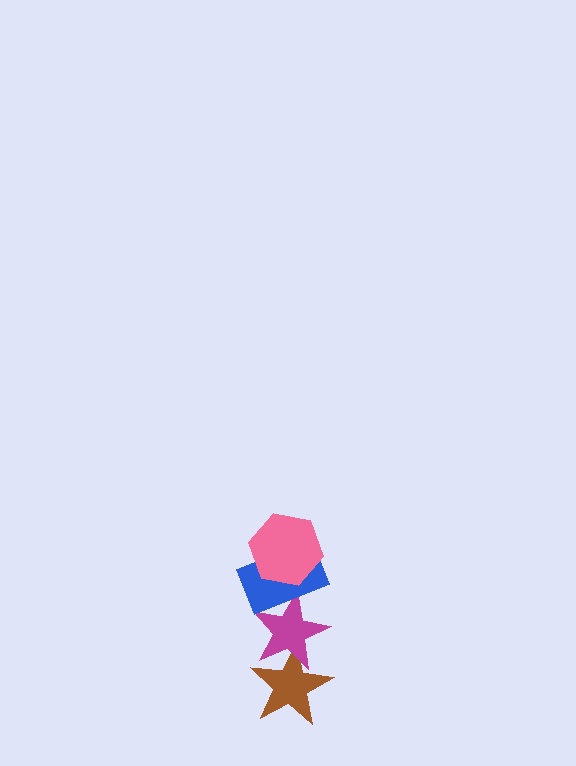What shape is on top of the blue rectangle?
The pink hexagon is on top of the blue rectangle.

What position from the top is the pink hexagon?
The pink hexagon is 1st from the top.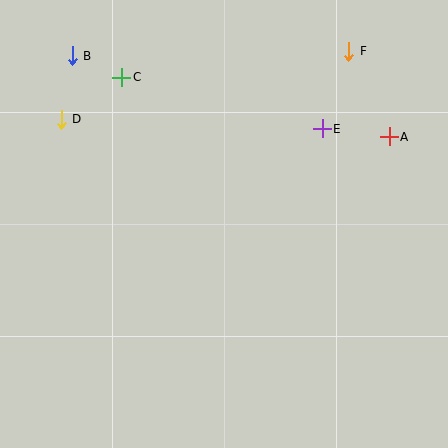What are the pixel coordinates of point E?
Point E is at (322, 129).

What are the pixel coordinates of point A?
Point A is at (389, 137).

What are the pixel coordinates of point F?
Point F is at (349, 51).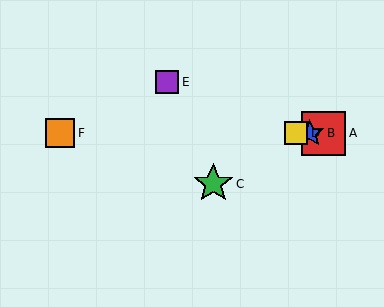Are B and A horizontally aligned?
Yes, both are at y≈133.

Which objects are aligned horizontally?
Objects A, B, D, F are aligned horizontally.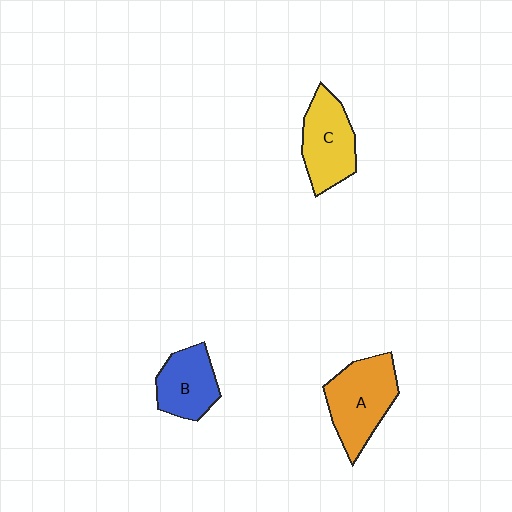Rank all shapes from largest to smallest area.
From largest to smallest: A (orange), C (yellow), B (blue).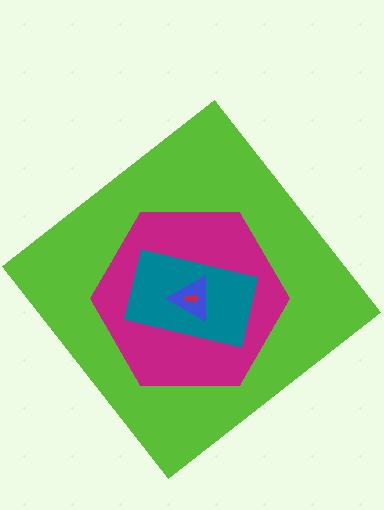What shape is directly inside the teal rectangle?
The blue triangle.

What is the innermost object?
The red arrow.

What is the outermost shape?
The lime diamond.